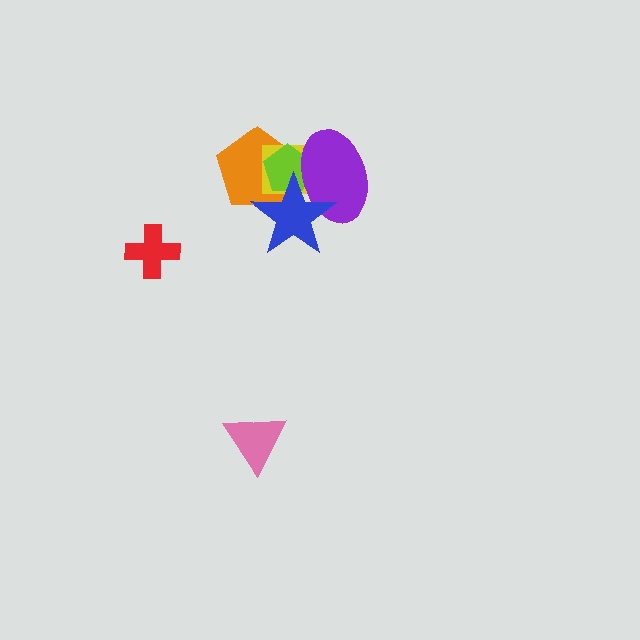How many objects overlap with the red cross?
0 objects overlap with the red cross.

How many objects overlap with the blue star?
4 objects overlap with the blue star.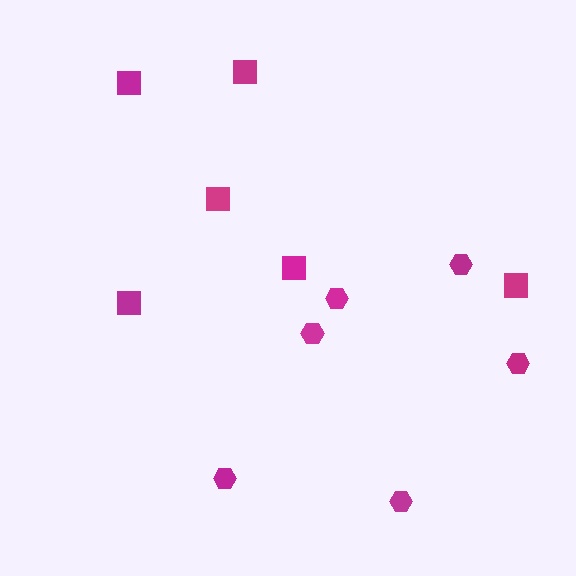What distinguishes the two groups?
There are 2 groups: one group of hexagons (6) and one group of squares (6).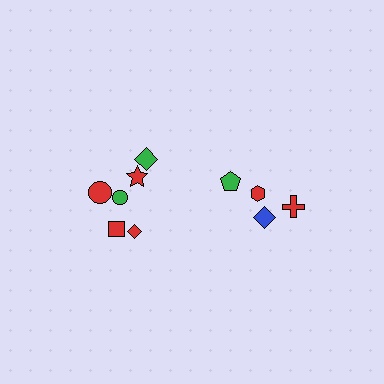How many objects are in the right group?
There are 4 objects.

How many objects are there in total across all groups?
There are 10 objects.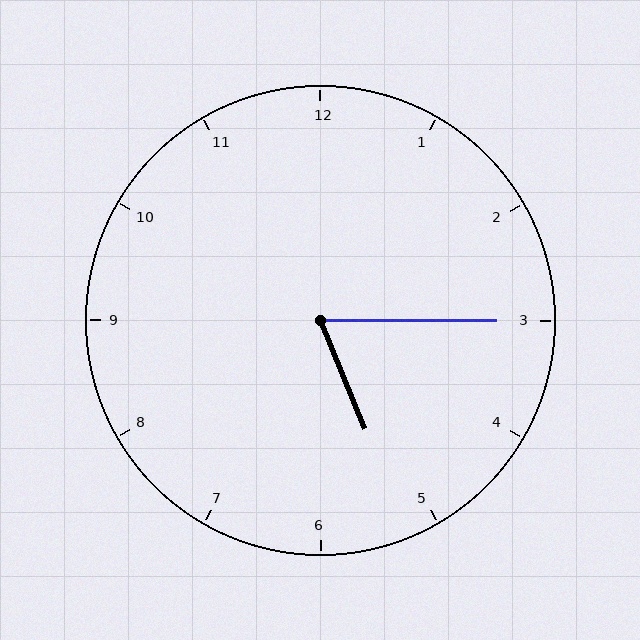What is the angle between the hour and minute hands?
Approximately 68 degrees.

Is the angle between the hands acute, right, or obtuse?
It is acute.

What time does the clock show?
5:15.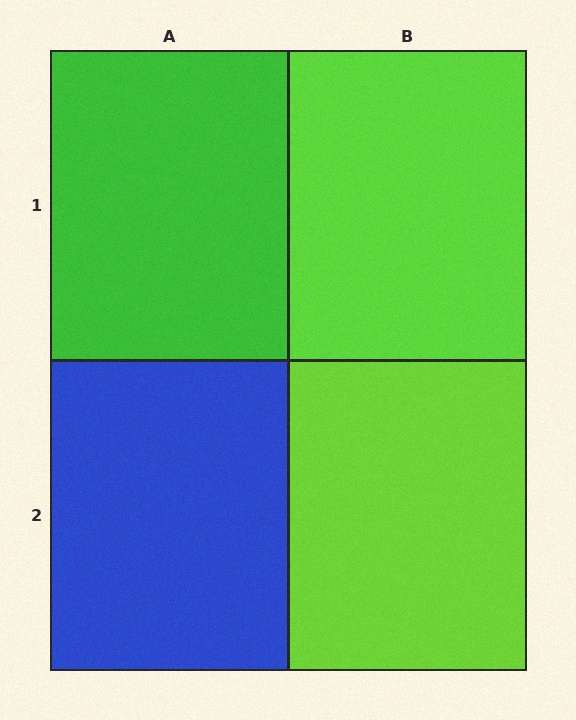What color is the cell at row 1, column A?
Green.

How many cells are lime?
2 cells are lime.